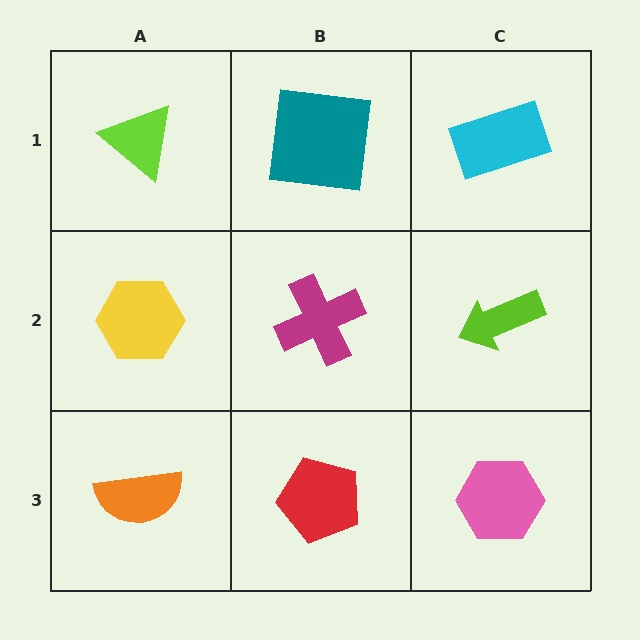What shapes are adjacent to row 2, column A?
A lime triangle (row 1, column A), an orange semicircle (row 3, column A), a magenta cross (row 2, column B).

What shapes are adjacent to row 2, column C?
A cyan rectangle (row 1, column C), a pink hexagon (row 3, column C), a magenta cross (row 2, column B).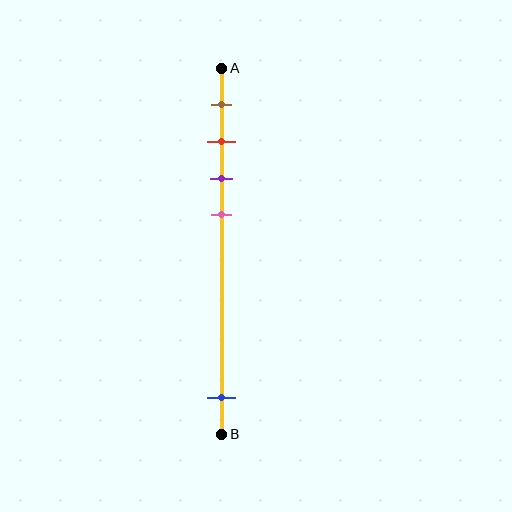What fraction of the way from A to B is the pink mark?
The pink mark is approximately 40% (0.4) of the way from A to B.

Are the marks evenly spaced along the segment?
No, the marks are not evenly spaced.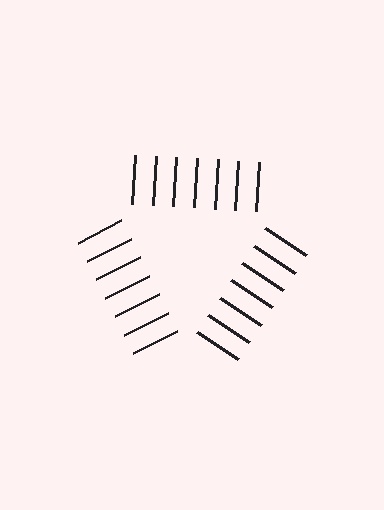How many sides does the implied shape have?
3 sides — the line-ends trace a triangle.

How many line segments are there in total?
21 — 7 along each of the 3 edges.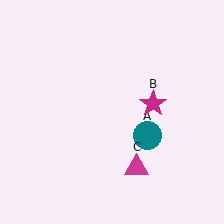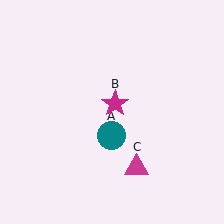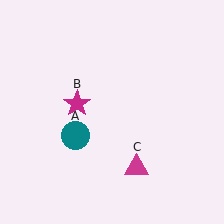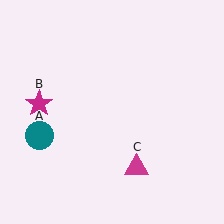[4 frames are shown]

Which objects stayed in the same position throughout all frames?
Magenta triangle (object C) remained stationary.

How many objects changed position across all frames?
2 objects changed position: teal circle (object A), magenta star (object B).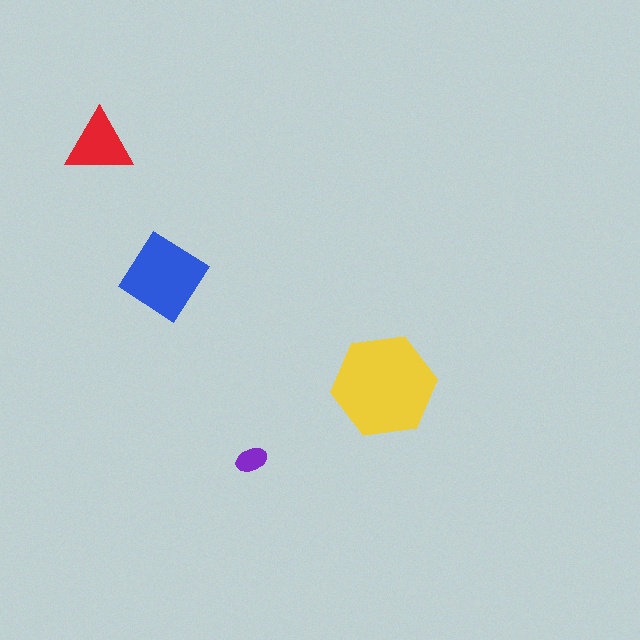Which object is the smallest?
The purple ellipse.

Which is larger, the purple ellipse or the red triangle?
The red triangle.